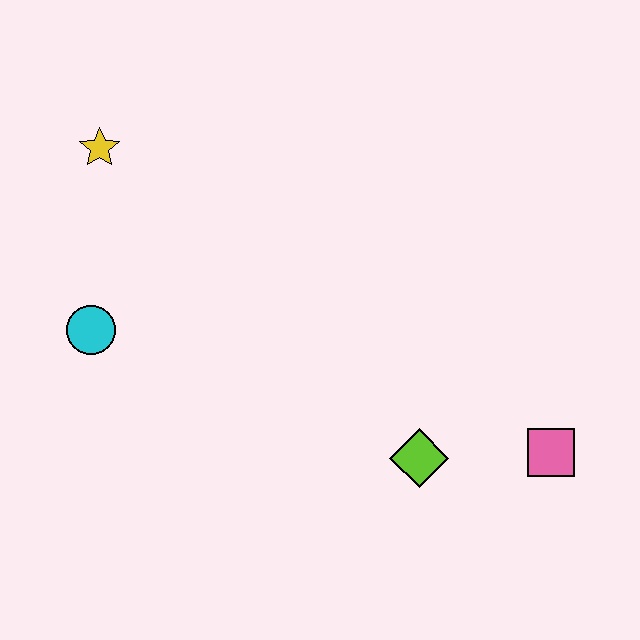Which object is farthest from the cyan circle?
The pink square is farthest from the cyan circle.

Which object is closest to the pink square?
The lime diamond is closest to the pink square.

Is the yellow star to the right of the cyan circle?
Yes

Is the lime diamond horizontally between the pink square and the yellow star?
Yes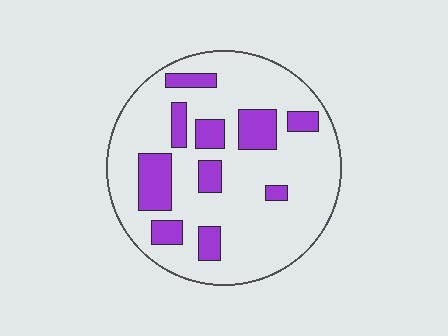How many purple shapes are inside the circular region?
10.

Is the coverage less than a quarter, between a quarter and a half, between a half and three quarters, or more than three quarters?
Less than a quarter.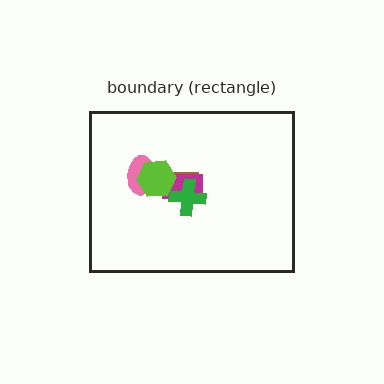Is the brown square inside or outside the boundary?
Inside.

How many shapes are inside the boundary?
5 inside, 0 outside.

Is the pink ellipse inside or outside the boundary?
Inside.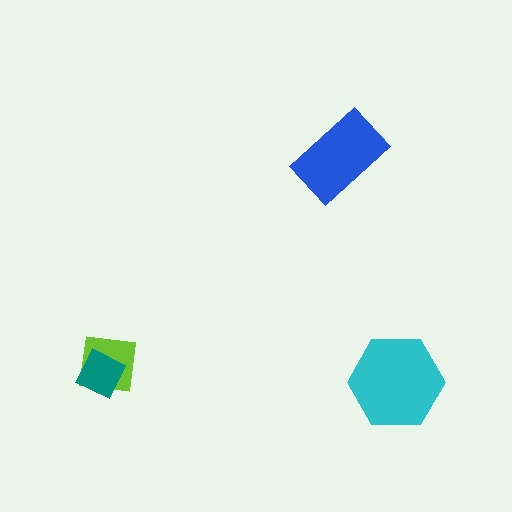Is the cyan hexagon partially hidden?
No, no other shape covers it.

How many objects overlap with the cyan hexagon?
0 objects overlap with the cyan hexagon.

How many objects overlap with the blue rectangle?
0 objects overlap with the blue rectangle.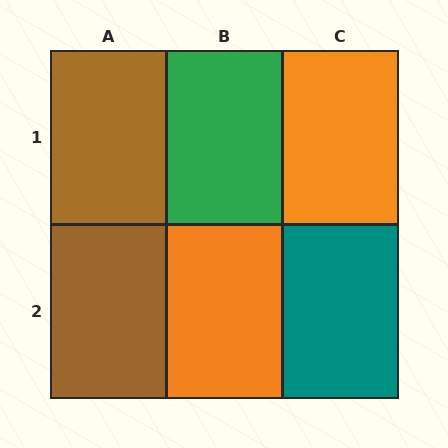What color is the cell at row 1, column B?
Green.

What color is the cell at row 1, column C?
Orange.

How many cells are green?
1 cell is green.